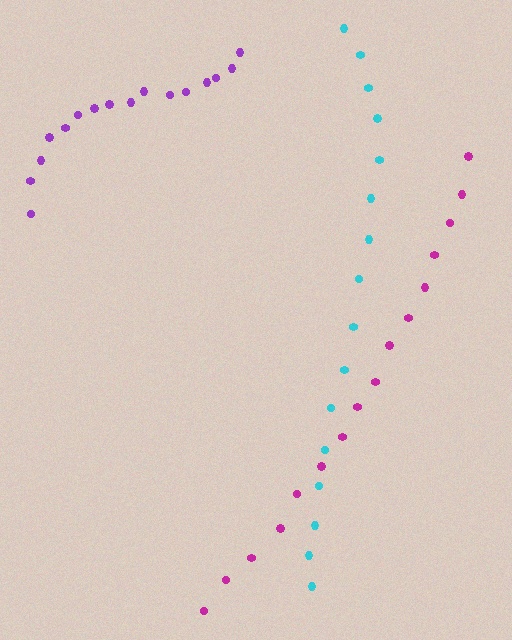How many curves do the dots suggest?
There are 3 distinct paths.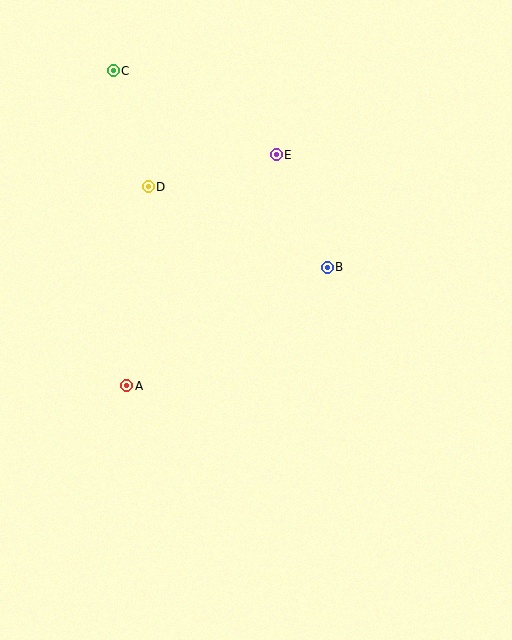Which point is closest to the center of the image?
Point B at (327, 267) is closest to the center.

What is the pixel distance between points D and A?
The distance between D and A is 200 pixels.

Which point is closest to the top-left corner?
Point C is closest to the top-left corner.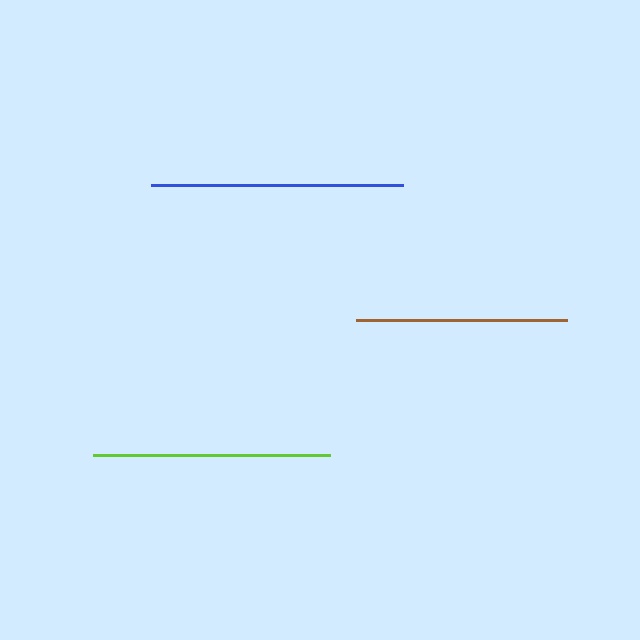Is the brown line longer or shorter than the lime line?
The lime line is longer than the brown line.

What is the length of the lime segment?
The lime segment is approximately 237 pixels long.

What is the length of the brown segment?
The brown segment is approximately 211 pixels long.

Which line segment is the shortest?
The brown line is the shortest at approximately 211 pixels.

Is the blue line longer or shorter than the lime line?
The blue line is longer than the lime line.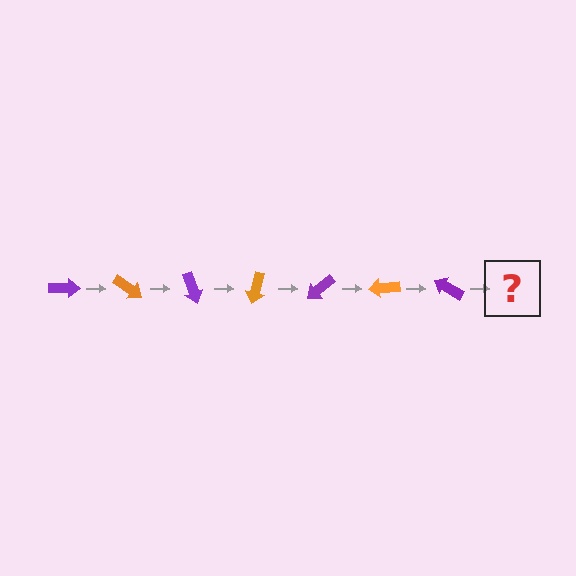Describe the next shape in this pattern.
It should be an orange arrow, rotated 245 degrees from the start.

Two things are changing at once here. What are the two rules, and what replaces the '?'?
The two rules are that it rotates 35 degrees each step and the color cycles through purple and orange. The '?' should be an orange arrow, rotated 245 degrees from the start.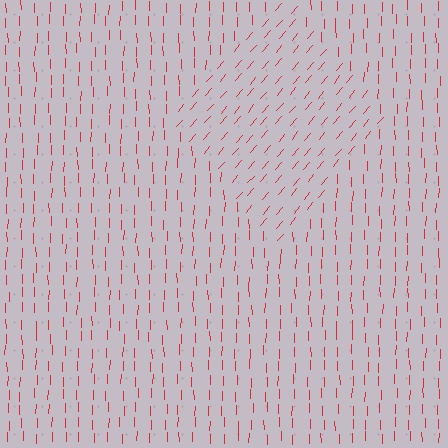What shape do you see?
I see a diamond.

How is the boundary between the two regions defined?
The boundary is defined purely by a change in line orientation (approximately 39 degrees difference). All lines are the same color and thickness.